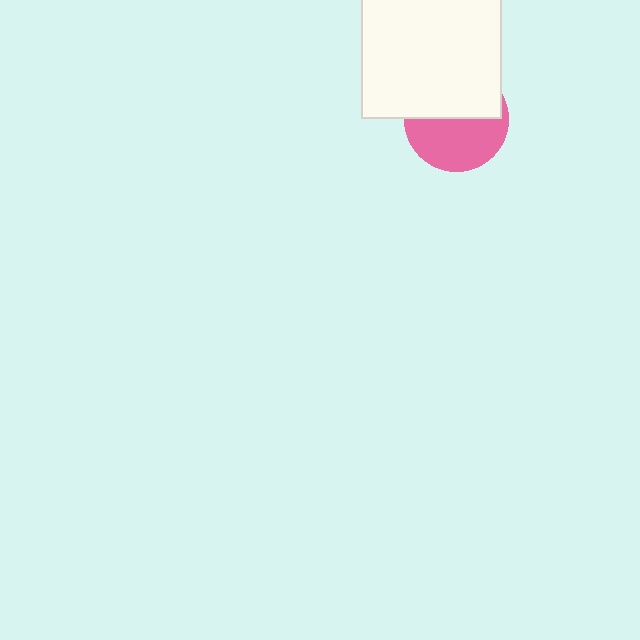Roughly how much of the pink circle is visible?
About half of it is visible (roughly 52%).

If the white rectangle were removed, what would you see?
You would see the complete pink circle.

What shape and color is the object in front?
The object in front is a white rectangle.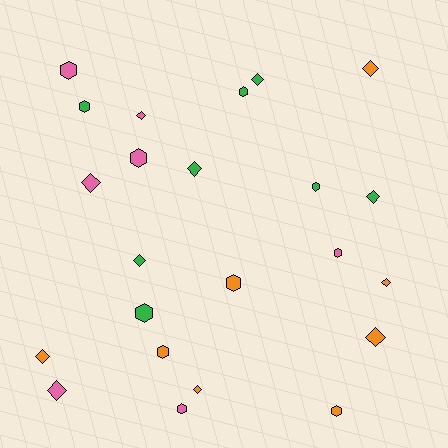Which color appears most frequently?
Orange, with 8 objects.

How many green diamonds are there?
There are 4 green diamonds.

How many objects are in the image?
There are 23 objects.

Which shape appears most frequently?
Diamond, with 12 objects.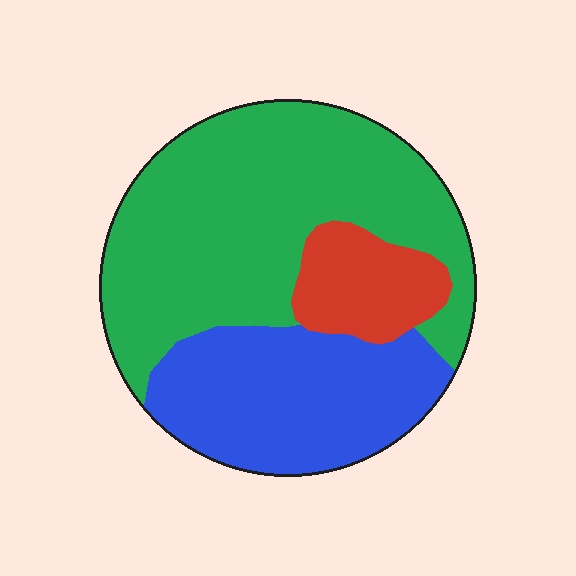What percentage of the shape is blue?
Blue covers about 30% of the shape.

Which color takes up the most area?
Green, at roughly 55%.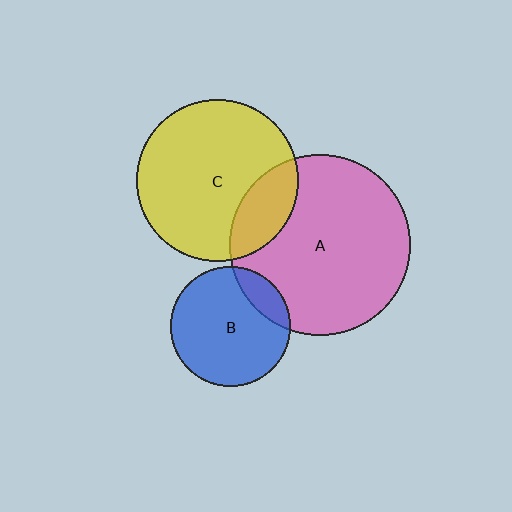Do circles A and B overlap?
Yes.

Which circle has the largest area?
Circle A (pink).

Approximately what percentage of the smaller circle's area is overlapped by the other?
Approximately 15%.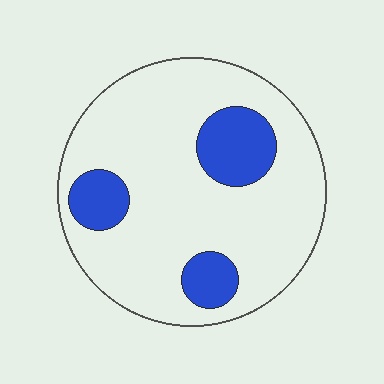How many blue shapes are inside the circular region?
3.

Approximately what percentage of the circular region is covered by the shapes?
Approximately 20%.